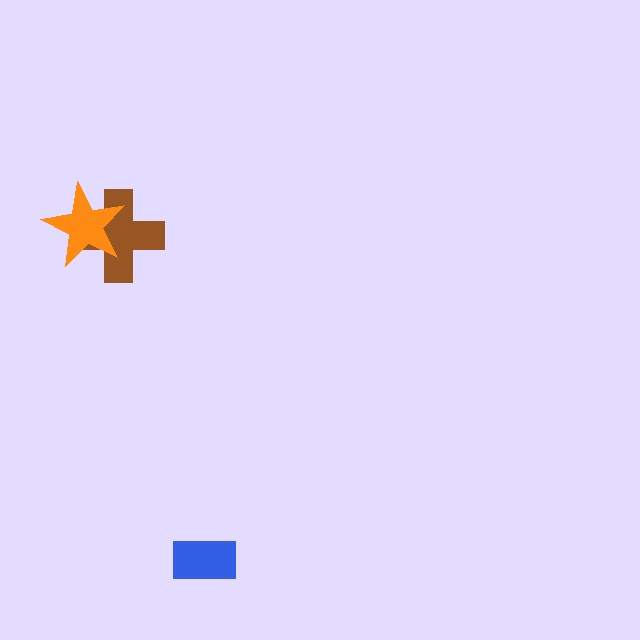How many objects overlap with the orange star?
1 object overlaps with the orange star.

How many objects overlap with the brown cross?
1 object overlaps with the brown cross.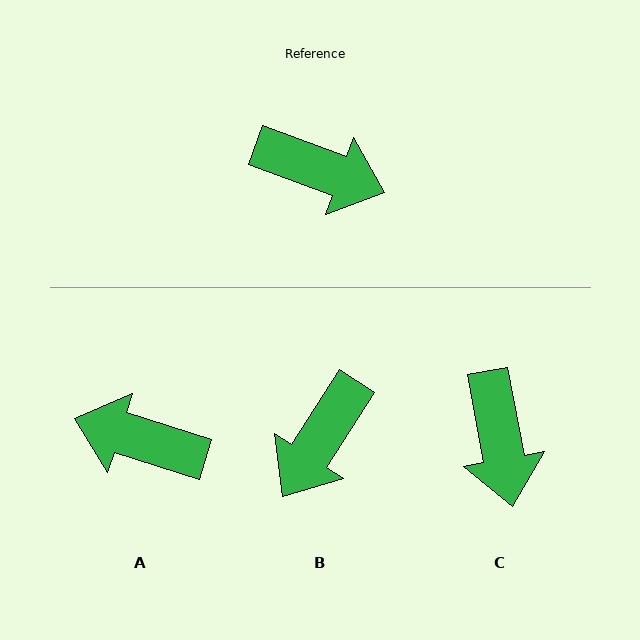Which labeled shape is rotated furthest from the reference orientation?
A, about 177 degrees away.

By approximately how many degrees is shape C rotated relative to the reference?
Approximately 60 degrees clockwise.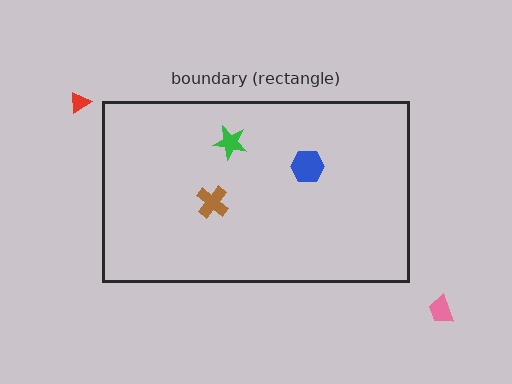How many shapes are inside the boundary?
3 inside, 2 outside.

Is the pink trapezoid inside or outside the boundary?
Outside.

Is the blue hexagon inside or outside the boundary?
Inside.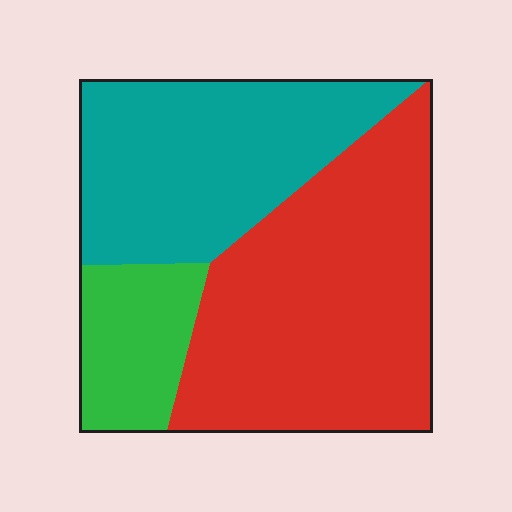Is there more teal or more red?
Red.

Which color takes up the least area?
Green, at roughly 15%.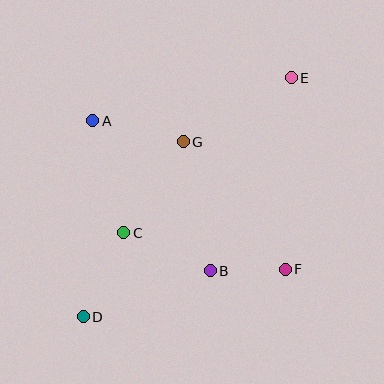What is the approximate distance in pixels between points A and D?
The distance between A and D is approximately 196 pixels.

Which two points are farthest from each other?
Points D and E are farthest from each other.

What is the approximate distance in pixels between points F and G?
The distance between F and G is approximately 164 pixels.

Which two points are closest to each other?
Points B and F are closest to each other.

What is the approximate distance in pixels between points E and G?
The distance between E and G is approximately 126 pixels.